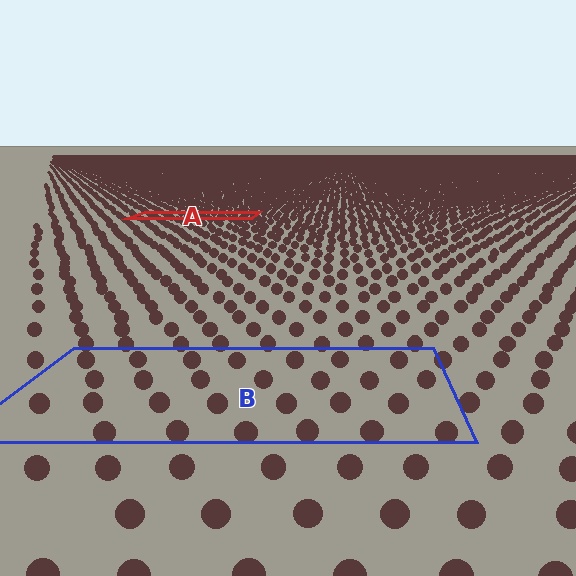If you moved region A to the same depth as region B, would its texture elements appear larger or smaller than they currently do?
They would appear larger. At a closer depth, the same texture elements are projected at a bigger on-screen size.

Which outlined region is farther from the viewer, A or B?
Region A is farther from the viewer — the texture elements inside it appear smaller and more densely packed.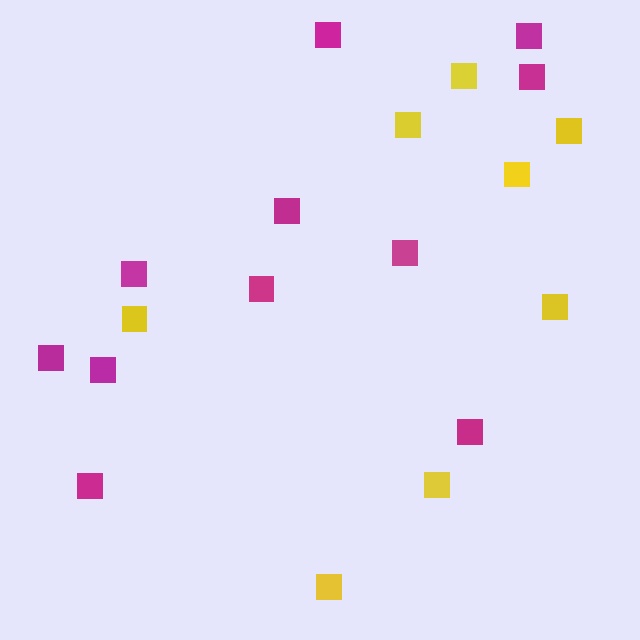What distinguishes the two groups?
There are 2 groups: one group of yellow squares (8) and one group of magenta squares (11).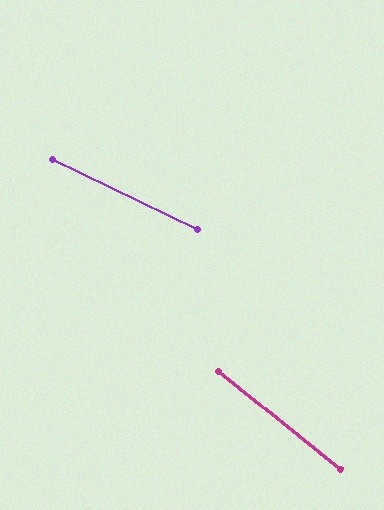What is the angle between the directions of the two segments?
Approximately 13 degrees.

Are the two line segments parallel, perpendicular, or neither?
Neither parallel nor perpendicular — they differ by about 13°.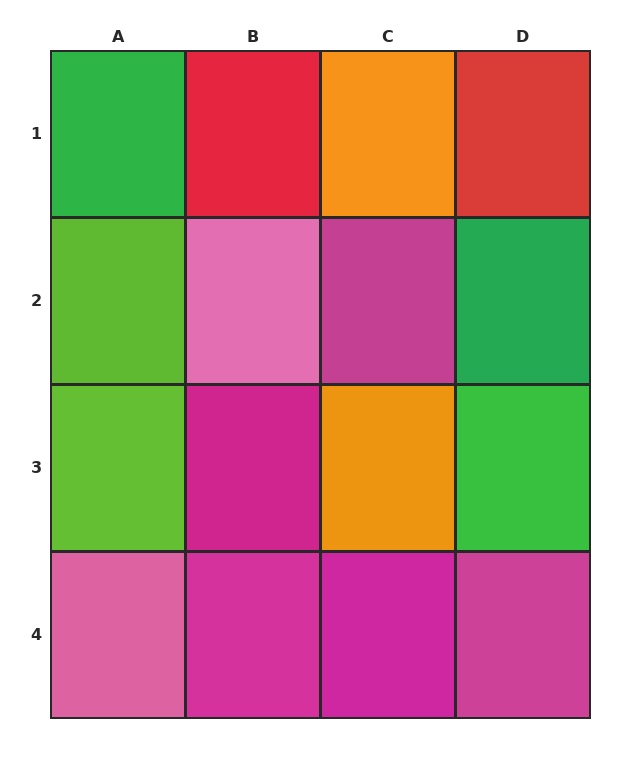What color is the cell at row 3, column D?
Green.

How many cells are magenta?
5 cells are magenta.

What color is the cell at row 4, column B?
Magenta.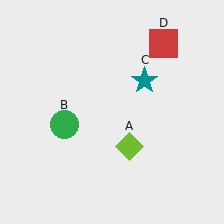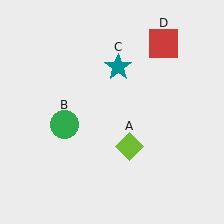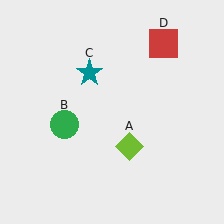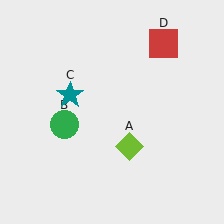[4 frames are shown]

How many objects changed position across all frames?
1 object changed position: teal star (object C).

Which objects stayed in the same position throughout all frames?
Lime diamond (object A) and green circle (object B) and red square (object D) remained stationary.